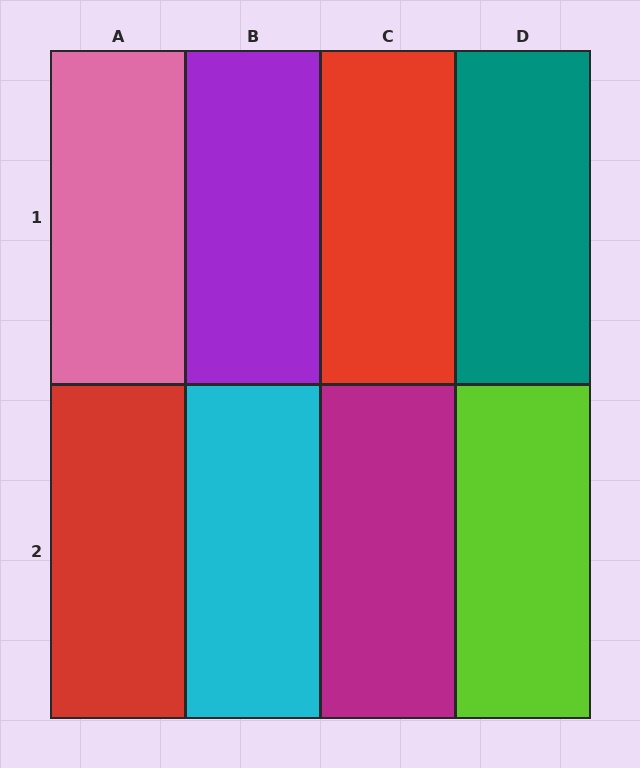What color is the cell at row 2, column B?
Cyan.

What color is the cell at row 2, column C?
Magenta.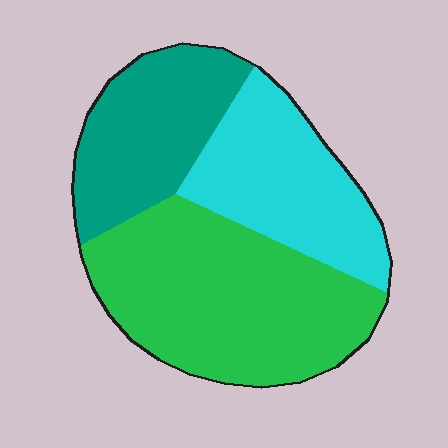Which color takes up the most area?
Green, at roughly 45%.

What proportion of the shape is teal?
Teal takes up between a sixth and a third of the shape.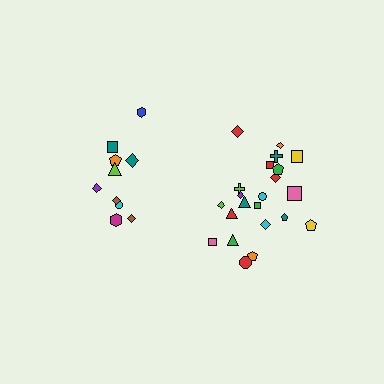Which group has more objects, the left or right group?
The right group.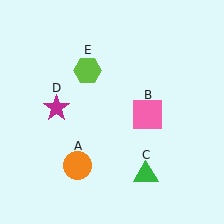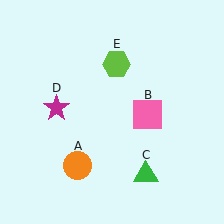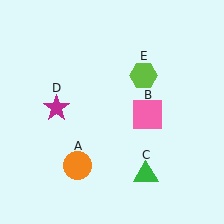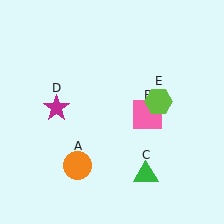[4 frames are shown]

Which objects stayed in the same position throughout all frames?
Orange circle (object A) and pink square (object B) and green triangle (object C) and magenta star (object D) remained stationary.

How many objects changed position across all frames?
1 object changed position: lime hexagon (object E).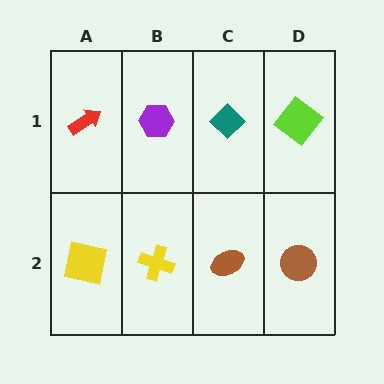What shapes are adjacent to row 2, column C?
A teal diamond (row 1, column C), a yellow cross (row 2, column B), a brown circle (row 2, column D).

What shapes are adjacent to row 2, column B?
A purple hexagon (row 1, column B), a yellow square (row 2, column A), a brown ellipse (row 2, column C).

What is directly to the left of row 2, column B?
A yellow square.